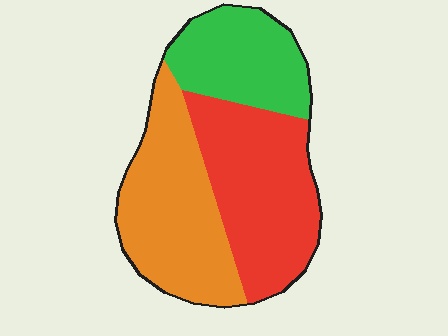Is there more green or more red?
Red.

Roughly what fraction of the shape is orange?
Orange covers about 35% of the shape.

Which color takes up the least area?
Green, at roughly 25%.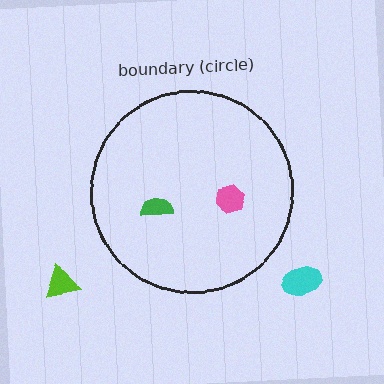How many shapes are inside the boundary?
2 inside, 2 outside.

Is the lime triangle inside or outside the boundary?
Outside.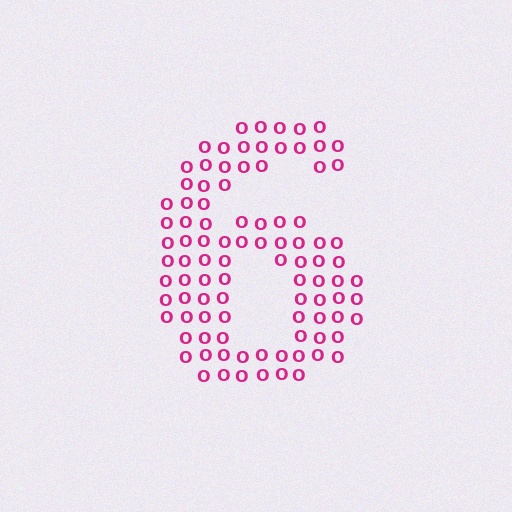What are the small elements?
The small elements are letter O's.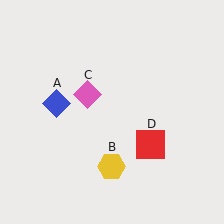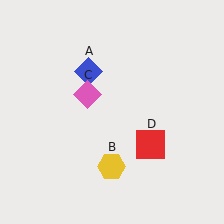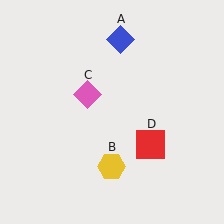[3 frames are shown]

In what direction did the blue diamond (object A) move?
The blue diamond (object A) moved up and to the right.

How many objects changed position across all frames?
1 object changed position: blue diamond (object A).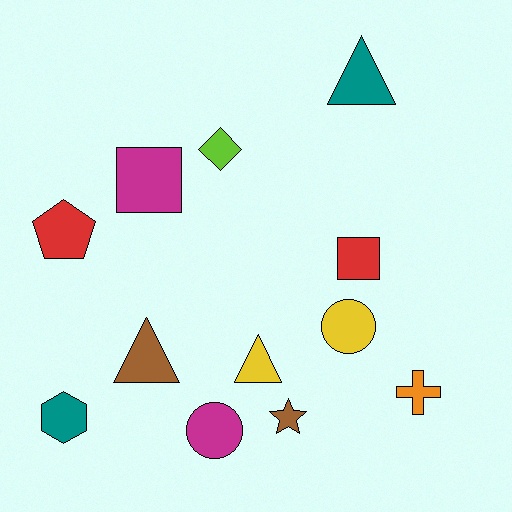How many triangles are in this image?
There are 3 triangles.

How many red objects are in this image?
There are 2 red objects.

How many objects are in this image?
There are 12 objects.